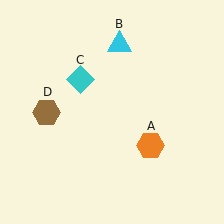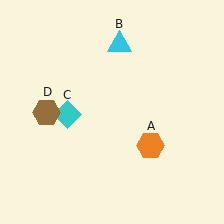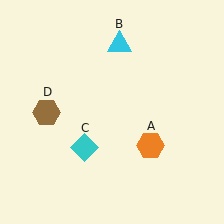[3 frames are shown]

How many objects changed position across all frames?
1 object changed position: cyan diamond (object C).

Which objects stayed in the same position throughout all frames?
Orange hexagon (object A) and cyan triangle (object B) and brown hexagon (object D) remained stationary.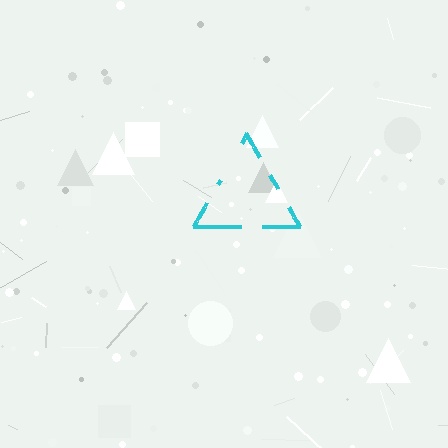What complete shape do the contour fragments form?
The contour fragments form a triangle.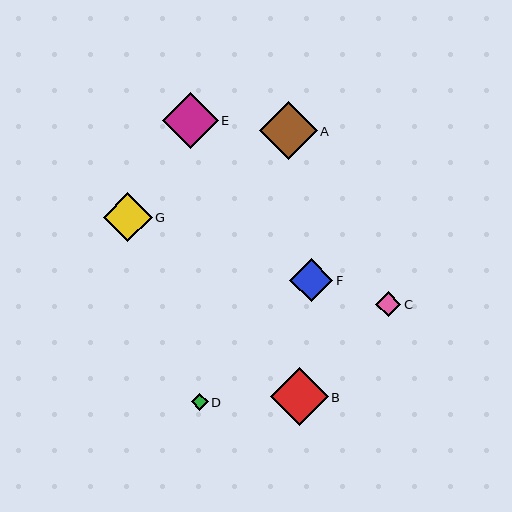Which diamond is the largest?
Diamond B is the largest with a size of approximately 58 pixels.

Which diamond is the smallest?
Diamond D is the smallest with a size of approximately 17 pixels.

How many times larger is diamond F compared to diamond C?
Diamond F is approximately 1.7 times the size of diamond C.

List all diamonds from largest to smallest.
From largest to smallest: B, A, E, G, F, C, D.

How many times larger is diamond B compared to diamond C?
Diamond B is approximately 2.3 times the size of diamond C.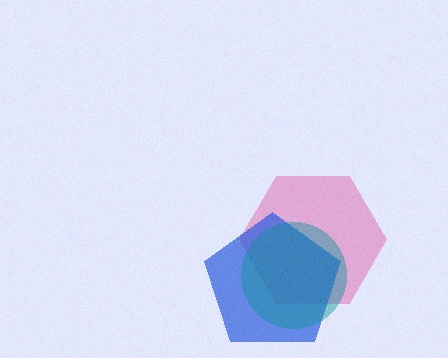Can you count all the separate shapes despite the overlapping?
Yes, there are 3 separate shapes.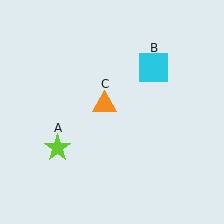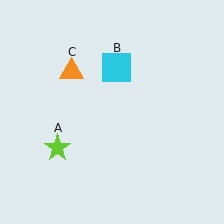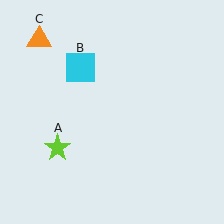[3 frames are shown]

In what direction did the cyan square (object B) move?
The cyan square (object B) moved left.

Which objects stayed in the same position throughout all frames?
Lime star (object A) remained stationary.